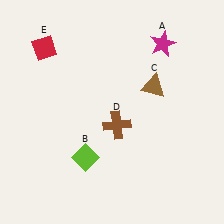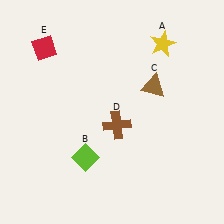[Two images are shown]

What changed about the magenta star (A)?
In Image 1, A is magenta. In Image 2, it changed to yellow.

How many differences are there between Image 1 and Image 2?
There is 1 difference between the two images.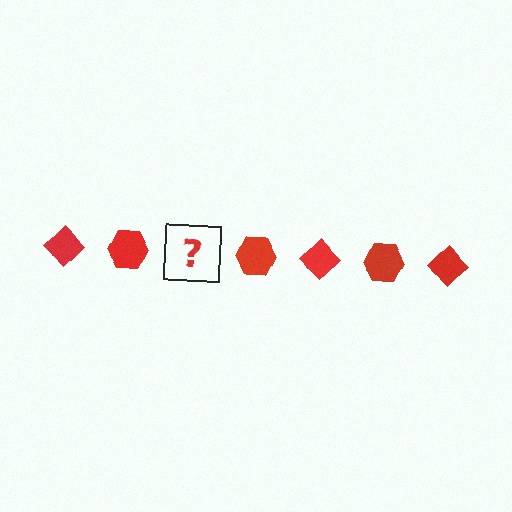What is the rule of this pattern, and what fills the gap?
The rule is that the pattern cycles through diamond, hexagon shapes in red. The gap should be filled with a red diamond.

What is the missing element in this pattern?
The missing element is a red diamond.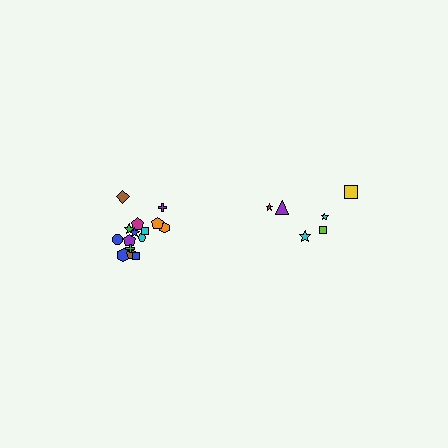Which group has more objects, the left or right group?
The left group.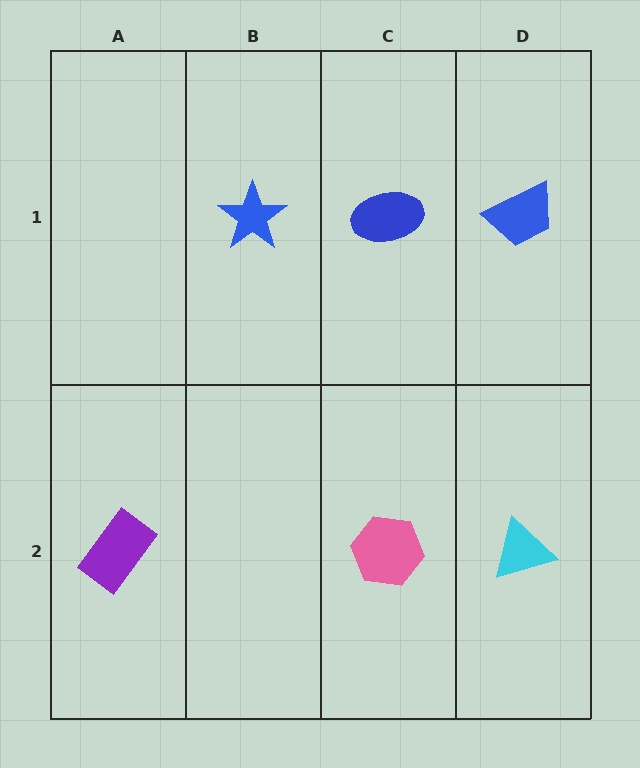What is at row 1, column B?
A blue star.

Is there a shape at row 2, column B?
No, that cell is empty.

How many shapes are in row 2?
3 shapes.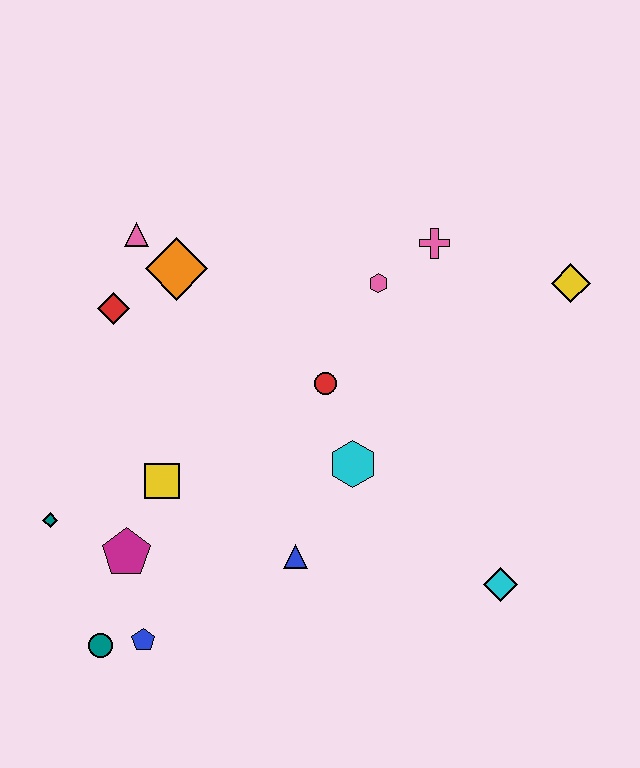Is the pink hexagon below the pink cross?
Yes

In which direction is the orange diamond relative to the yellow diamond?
The orange diamond is to the left of the yellow diamond.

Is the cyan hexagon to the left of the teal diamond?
No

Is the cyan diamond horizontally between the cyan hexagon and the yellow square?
No